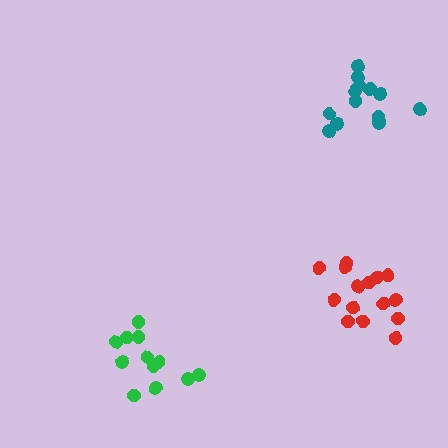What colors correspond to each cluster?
The clusters are colored: green, teal, red.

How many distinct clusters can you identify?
There are 3 distinct clusters.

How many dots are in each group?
Group 1: 12 dots, Group 2: 14 dots, Group 3: 15 dots (41 total).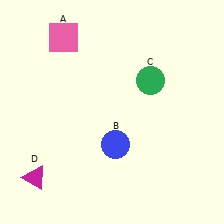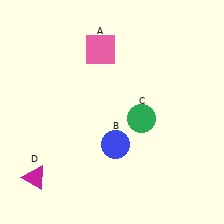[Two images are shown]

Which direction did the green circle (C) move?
The green circle (C) moved down.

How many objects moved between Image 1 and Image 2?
2 objects moved between the two images.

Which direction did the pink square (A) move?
The pink square (A) moved right.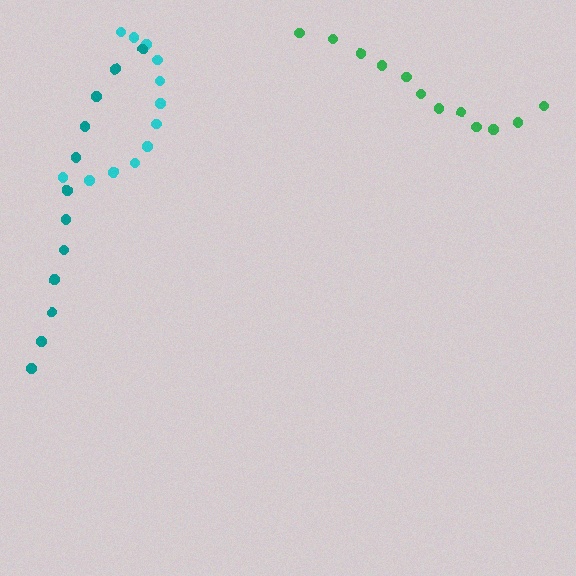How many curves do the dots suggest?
There are 3 distinct paths.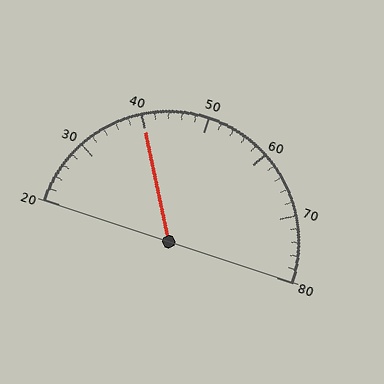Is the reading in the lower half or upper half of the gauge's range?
The reading is in the lower half of the range (20 to 80).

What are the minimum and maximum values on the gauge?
The gauge ranges from 20 to 80.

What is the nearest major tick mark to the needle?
The nearest major tick mark is 40.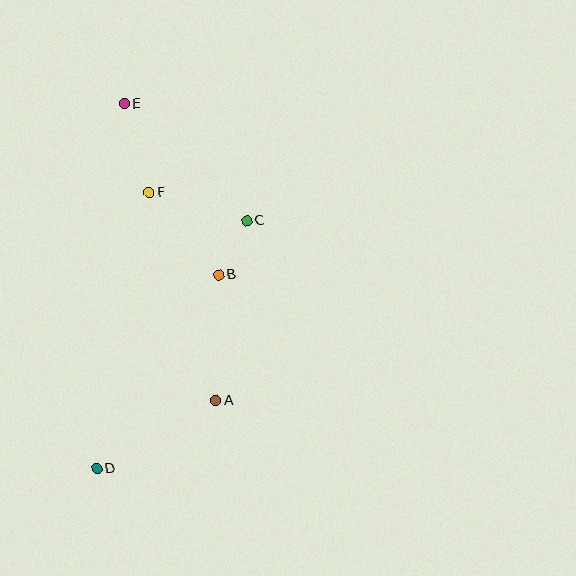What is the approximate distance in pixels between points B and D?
The distance between B and D is approximately 229 pixels.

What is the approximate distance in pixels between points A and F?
The distance between A and F is approximately 219 pixels.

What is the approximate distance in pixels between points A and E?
The distance between A and E is approximately 310 pixels.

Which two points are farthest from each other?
Points D and E are farthest from each other.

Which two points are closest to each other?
Points B and C are closest to each other.